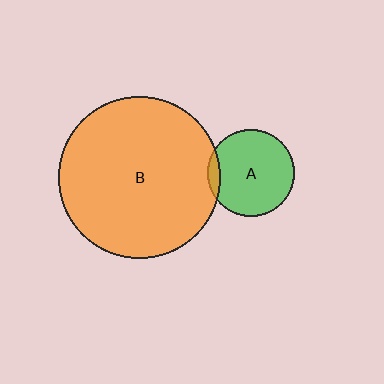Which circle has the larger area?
Circle B (orange).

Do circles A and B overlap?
Yes.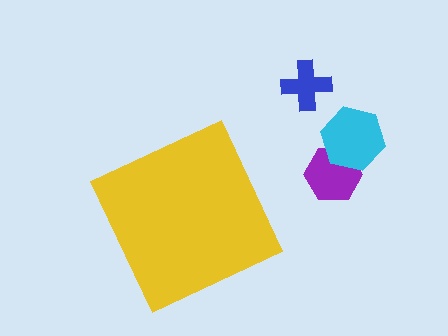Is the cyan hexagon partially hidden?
No, the cyan hexagon is fully visible.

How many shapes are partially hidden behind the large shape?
0 shapes are partially hidden.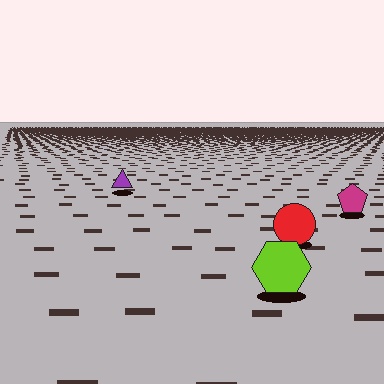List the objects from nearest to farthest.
From nearest to farthest: the lime hexagon, the red circle, the magenta pentagon, the purple triangle.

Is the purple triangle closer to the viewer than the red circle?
No. The red circle is closer — you can tell from the texture gradient: the ground texture is coarser near it.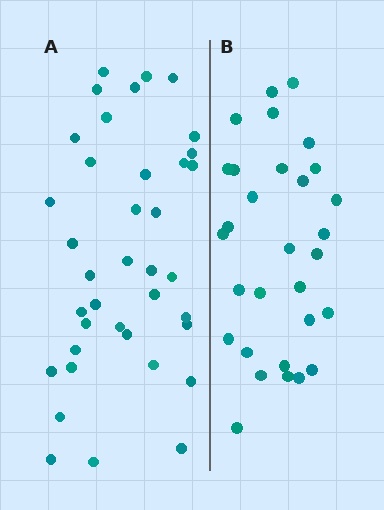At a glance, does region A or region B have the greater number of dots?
Region A (the left region) has more dots.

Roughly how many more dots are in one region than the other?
Region A has roughly 8 or so more dots than region B.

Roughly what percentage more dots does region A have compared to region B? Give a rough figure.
About 25% more.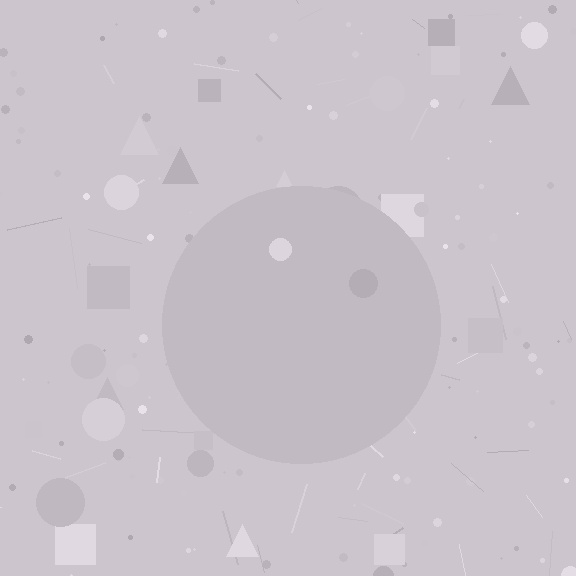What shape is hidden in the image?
A circle is hidden in the image.